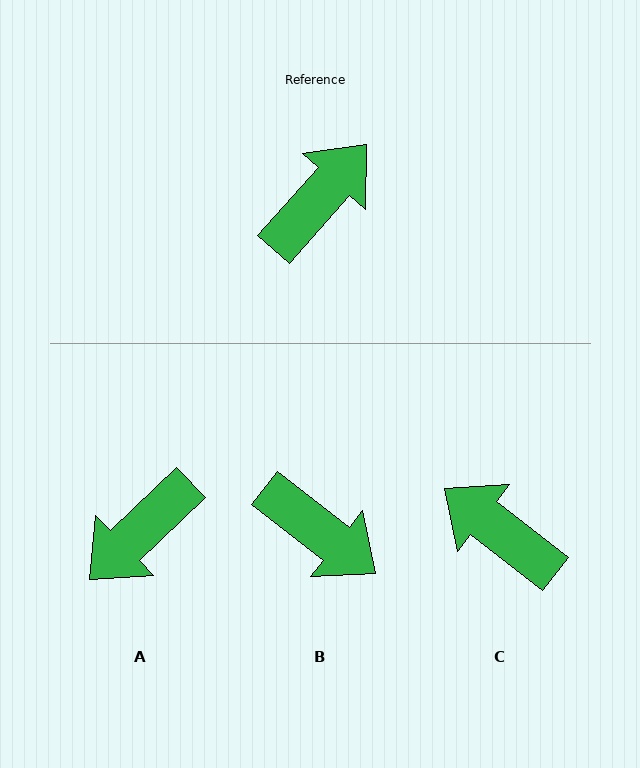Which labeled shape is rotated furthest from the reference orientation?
A, about 175 degrees away.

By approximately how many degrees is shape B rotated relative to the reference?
Approximately 86 degrees clockwise.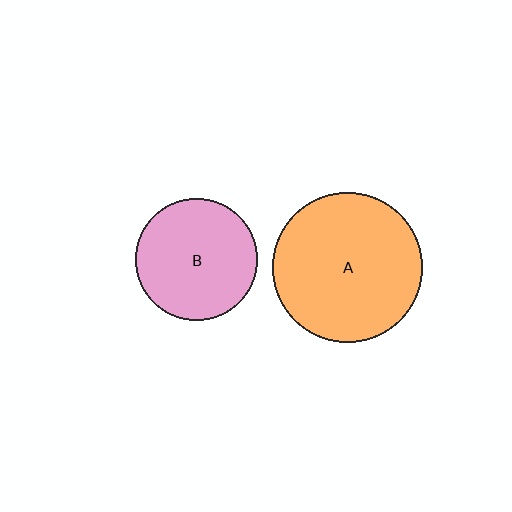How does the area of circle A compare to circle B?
Approximately 1.5 times.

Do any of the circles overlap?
No, none of the circles overlap.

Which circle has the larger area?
Circle A (orange).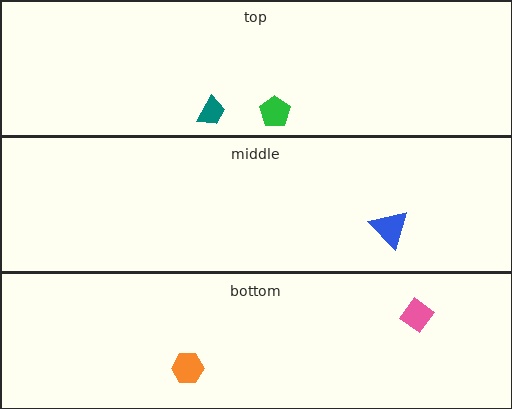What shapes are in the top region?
The teal trapezoid, the green pentagon.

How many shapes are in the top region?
2.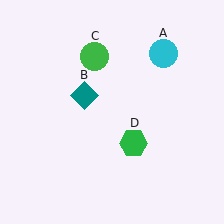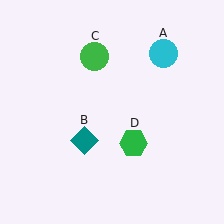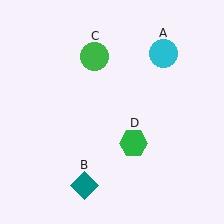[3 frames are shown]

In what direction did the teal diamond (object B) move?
The teal diamond (object B) moved down.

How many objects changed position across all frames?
1 object changed position: teal diamond (object B).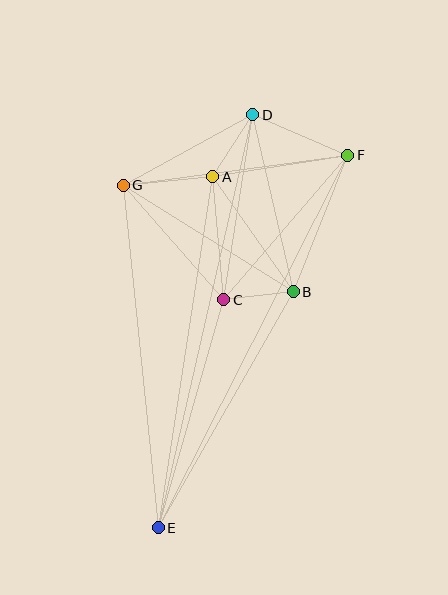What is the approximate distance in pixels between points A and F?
The distance between A and F is approximately 136 pixels.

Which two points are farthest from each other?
Points D and E are farthest from each other.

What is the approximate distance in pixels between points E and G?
The distance between E and G is approximately 344 pixels.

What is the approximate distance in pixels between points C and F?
The distance between C and F is approximately 190 pixels.